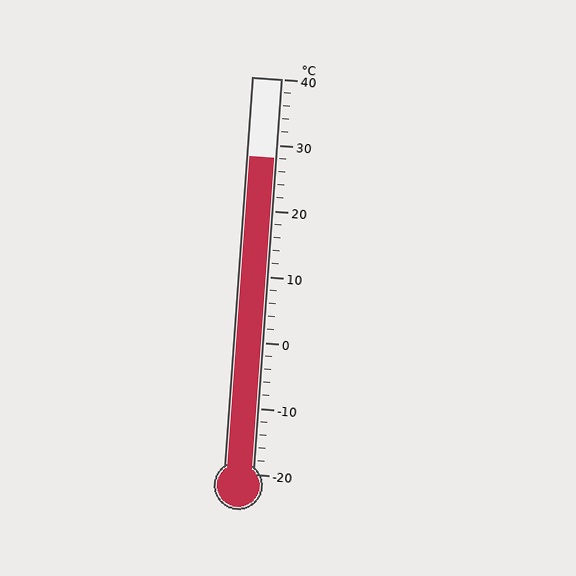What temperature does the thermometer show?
The thermometer shows approximately 28°C.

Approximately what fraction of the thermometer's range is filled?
The thermometer is filled to approximately 80% of its range.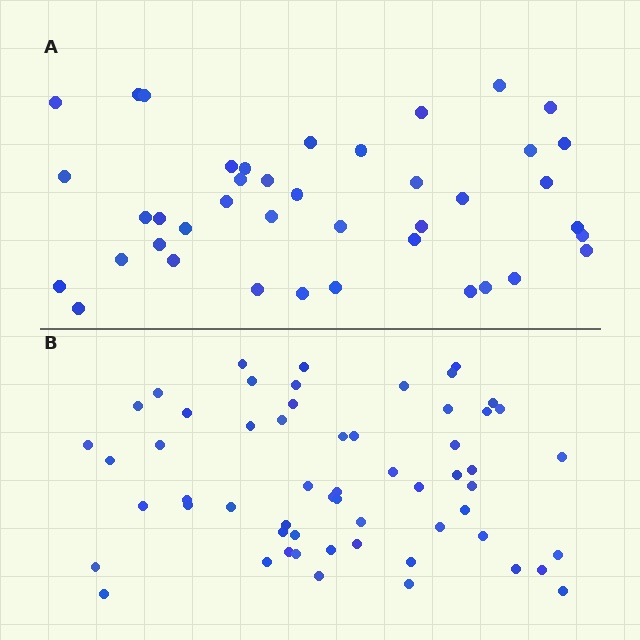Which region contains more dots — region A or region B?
Region B (the bottom region) has more dots.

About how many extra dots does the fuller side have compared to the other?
Region B has approximately 15 more dots than region A.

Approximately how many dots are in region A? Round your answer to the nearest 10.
About 40 dots. (The exact count is 41, which rounds to 40.)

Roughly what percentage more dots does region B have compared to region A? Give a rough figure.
About 40% more.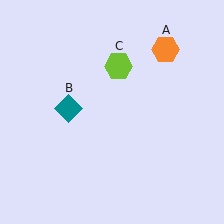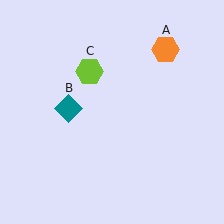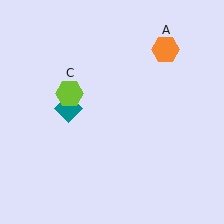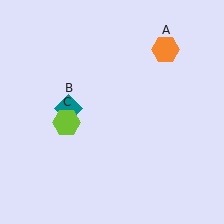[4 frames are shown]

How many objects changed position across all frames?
1 object changed position: lime hexagon (object C).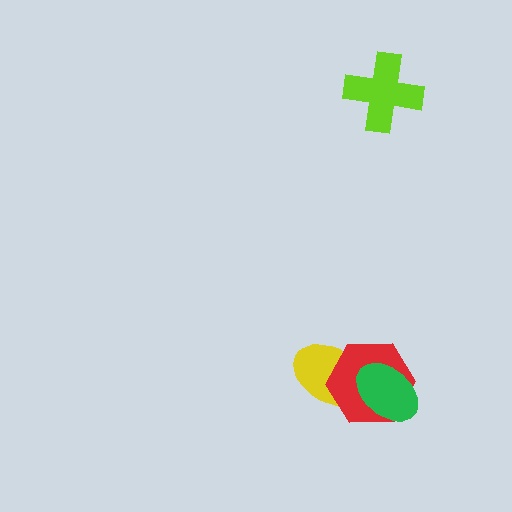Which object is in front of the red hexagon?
The green ellipse is in front of the red hexagon.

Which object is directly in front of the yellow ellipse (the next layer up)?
The red hexagon is directly in front of the yellow ellipse.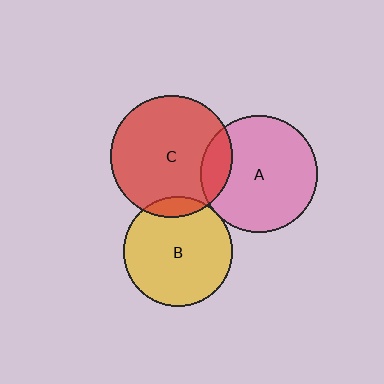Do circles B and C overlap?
Yes.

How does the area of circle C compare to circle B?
Approximately 1.2 times.